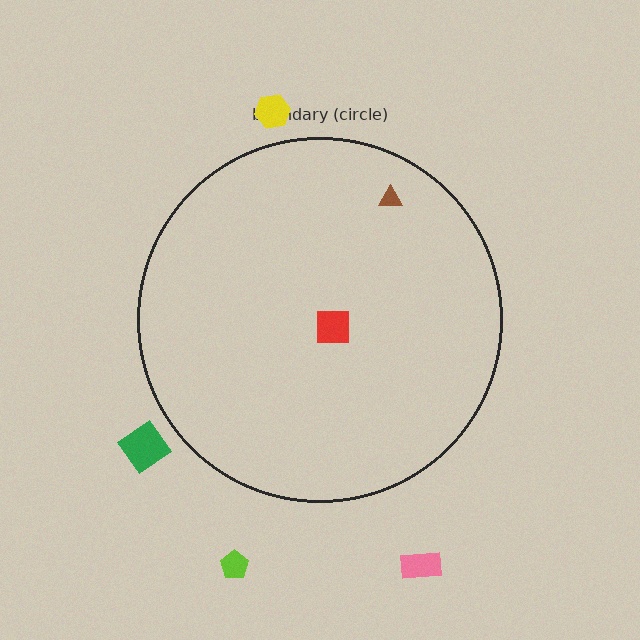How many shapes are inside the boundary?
2 inside, 4 outside.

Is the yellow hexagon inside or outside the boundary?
Outside.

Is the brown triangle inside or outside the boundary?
Inside.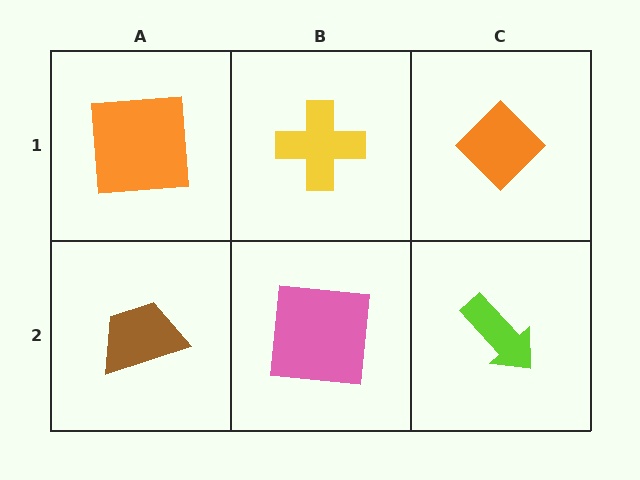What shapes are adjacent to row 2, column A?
An orange square (row 1, column A), a pink square (row 2, column B).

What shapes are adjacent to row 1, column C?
A lime arrow (row 2, column C), a yellow cross (row 1, column B).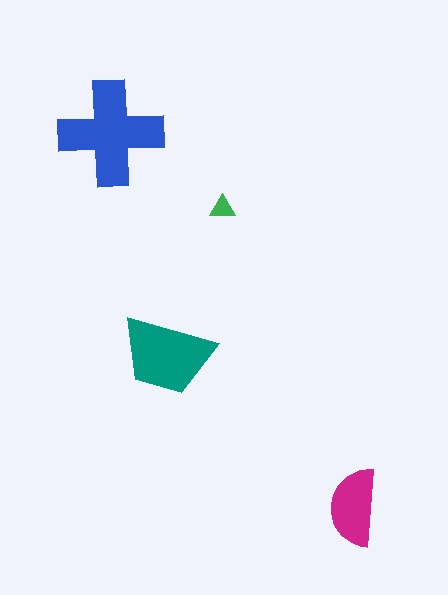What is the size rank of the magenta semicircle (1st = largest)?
3rd.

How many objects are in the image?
There are 4 objects in the image.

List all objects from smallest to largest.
The green triangle, the magenta semicircle, the teal trapezoid, the blue cross.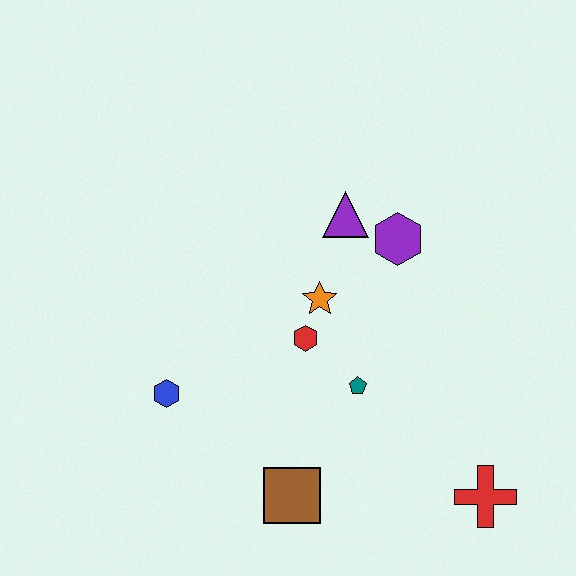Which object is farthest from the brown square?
The purple triangle is farthest from the brown square.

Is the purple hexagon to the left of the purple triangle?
No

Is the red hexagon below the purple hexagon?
Yes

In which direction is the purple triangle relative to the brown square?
The purple triangle is above the brown square.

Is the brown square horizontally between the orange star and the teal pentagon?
No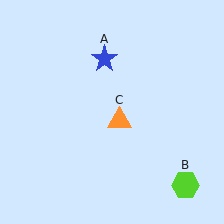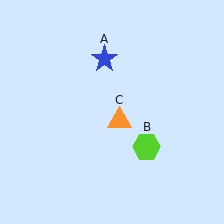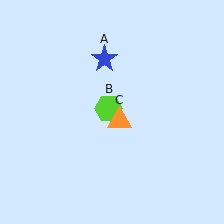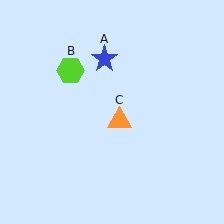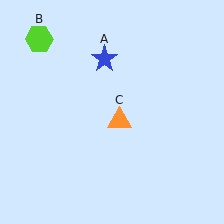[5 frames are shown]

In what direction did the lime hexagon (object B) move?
The lime hexagon (object B) moved up and to the left.